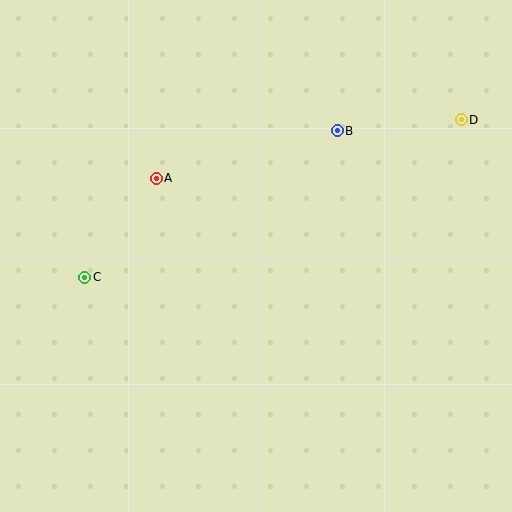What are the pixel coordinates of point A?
Point A is at (156, 178).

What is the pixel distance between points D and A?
The distance between D and A is 310 pixels.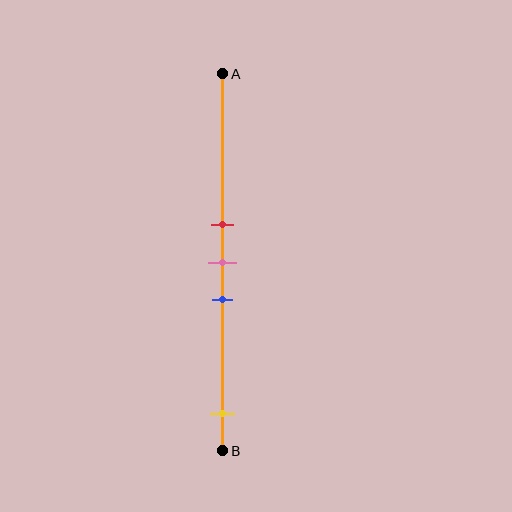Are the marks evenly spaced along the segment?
No, the marks are not evenly spaced.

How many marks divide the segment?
There are 4 marks dividing the segment.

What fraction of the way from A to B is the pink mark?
The pink mark is approximately 50% (0.5) of the way from A to B.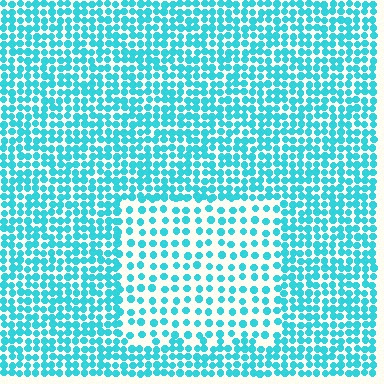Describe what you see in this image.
The image contains small cyan elements arranged at two different densities. A rectangle-shaped region is visible where the elements are less densely packed than the surrounding area.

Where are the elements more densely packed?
The elements are more densely packed outside the rectangle boundary.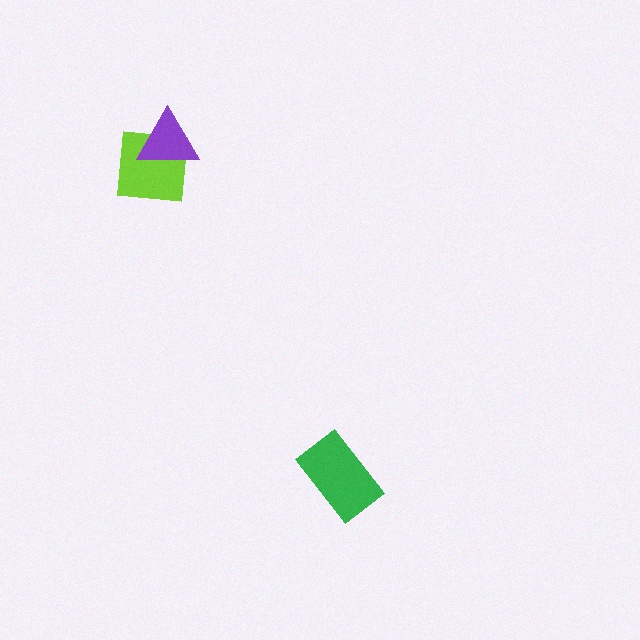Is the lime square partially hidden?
Yes, it is partially covered by another shape.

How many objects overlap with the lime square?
1 object overlaps with the lime square.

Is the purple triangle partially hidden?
No, no other shape covers it.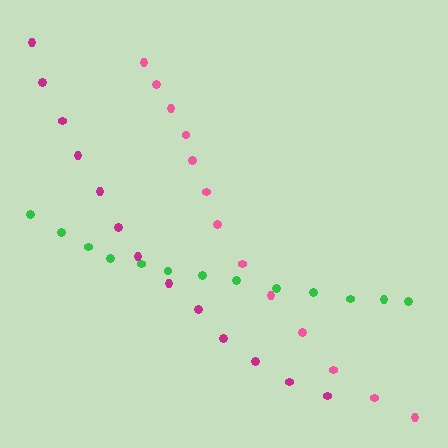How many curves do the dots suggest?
There are 3 distinct paths.